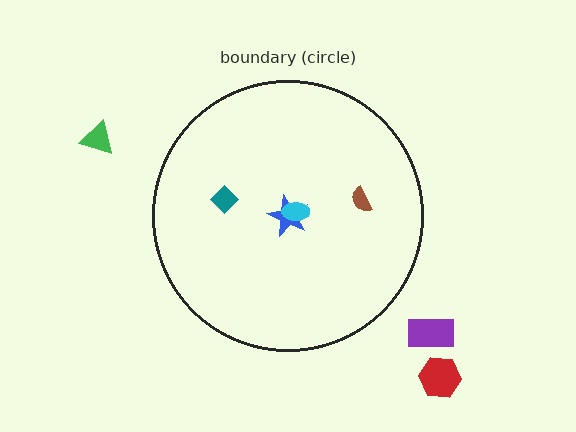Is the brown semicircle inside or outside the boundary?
Inside.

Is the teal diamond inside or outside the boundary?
Inside.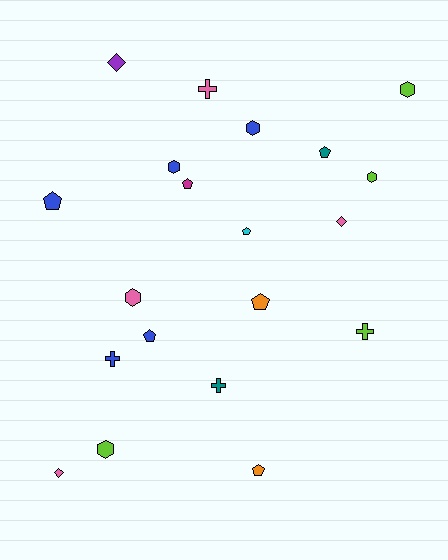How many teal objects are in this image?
There are 2 teal objects.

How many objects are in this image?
There are 20 objects.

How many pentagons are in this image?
There are 7 pentagons.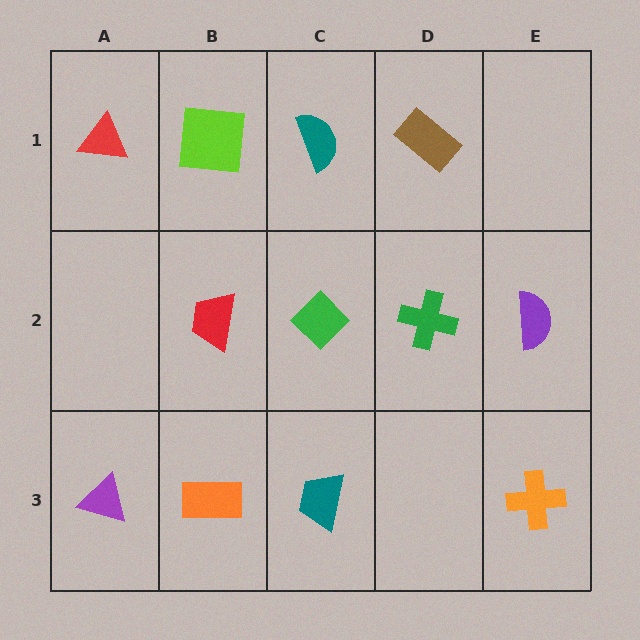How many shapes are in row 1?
4 shapes.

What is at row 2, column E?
A purple semicircle.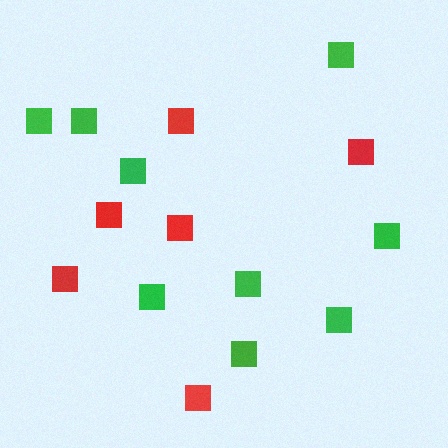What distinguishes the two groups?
There are 2 groups: one group of green squares (9) and one group of red squares (6).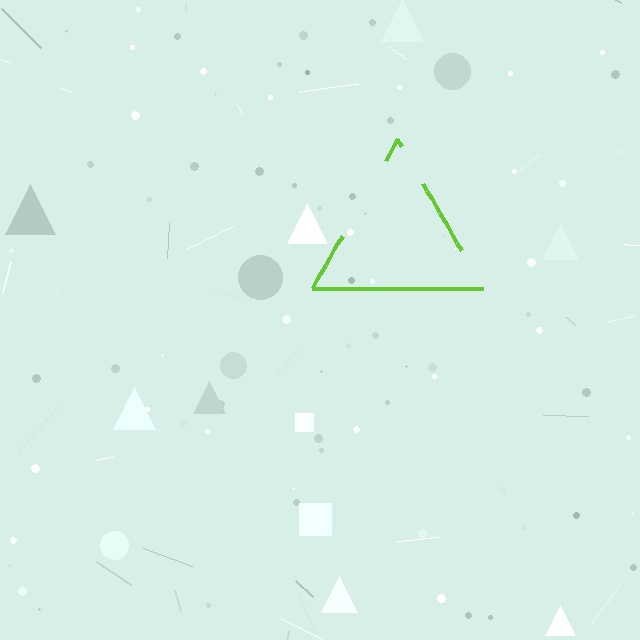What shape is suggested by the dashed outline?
The dashed outline suggests a triangle.